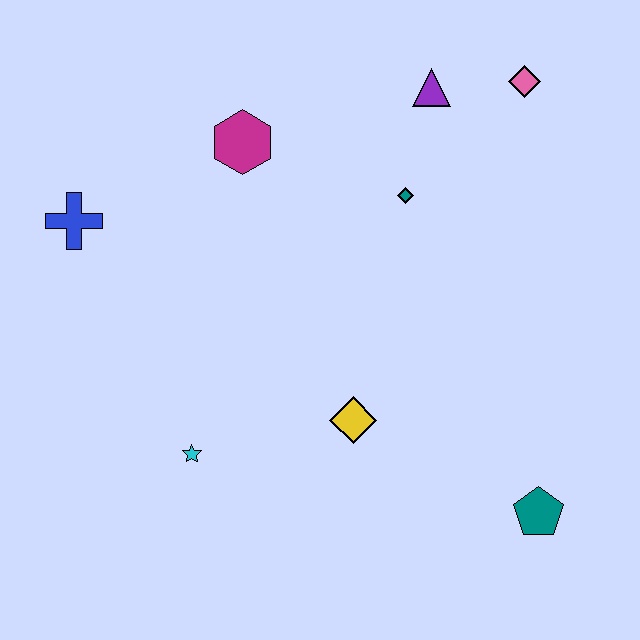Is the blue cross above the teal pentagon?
Yes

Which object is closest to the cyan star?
The yellow diamond is closest to the cyan star.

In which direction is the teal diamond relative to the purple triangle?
The teal diamond is below the purple triangle.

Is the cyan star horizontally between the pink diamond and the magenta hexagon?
No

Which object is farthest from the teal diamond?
The teal pentagon is farthest from the teal diamond.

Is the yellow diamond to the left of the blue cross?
No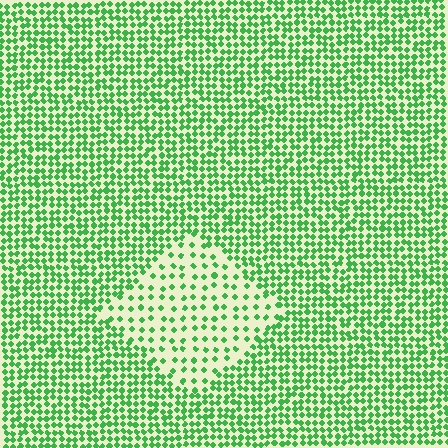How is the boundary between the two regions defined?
The boundary is defined by a change in element density (approximately 2.3x ratio). All elements are the same color, size, and shape.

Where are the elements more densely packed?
The elements are more densely packed outside the diamond boundary.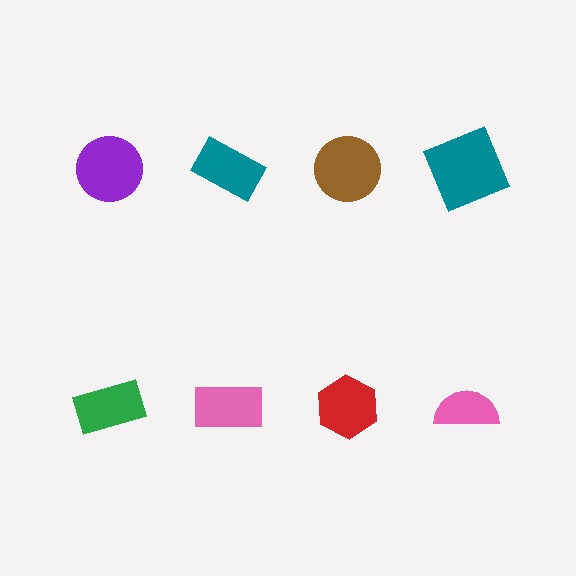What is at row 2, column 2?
A pink rectangle.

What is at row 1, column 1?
A purple circle.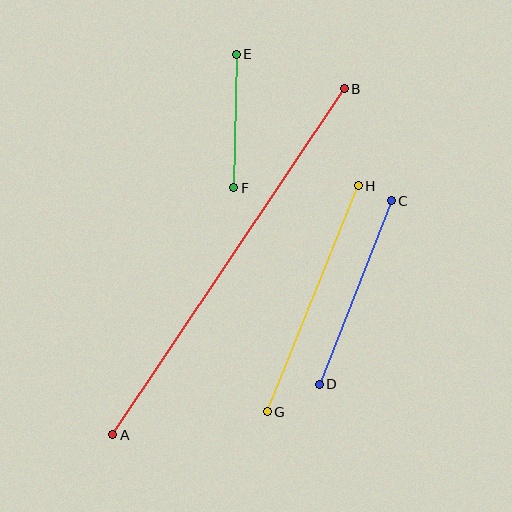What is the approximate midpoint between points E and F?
The midpoint is at approximately (235, 121) pixels.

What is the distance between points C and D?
The distance is approximately 197 pixels.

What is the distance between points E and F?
The distance is approximately 133 pixels.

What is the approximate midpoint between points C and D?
The midpoint is at approximately (355, 292) pixels.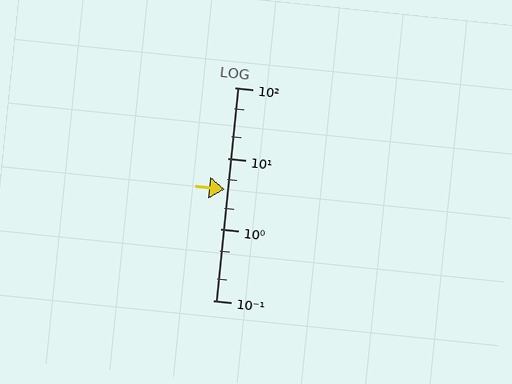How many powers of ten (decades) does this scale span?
The scale spans 3 decades, from 0.1 to 100.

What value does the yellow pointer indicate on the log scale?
The pointer indicates approximately 3.6.